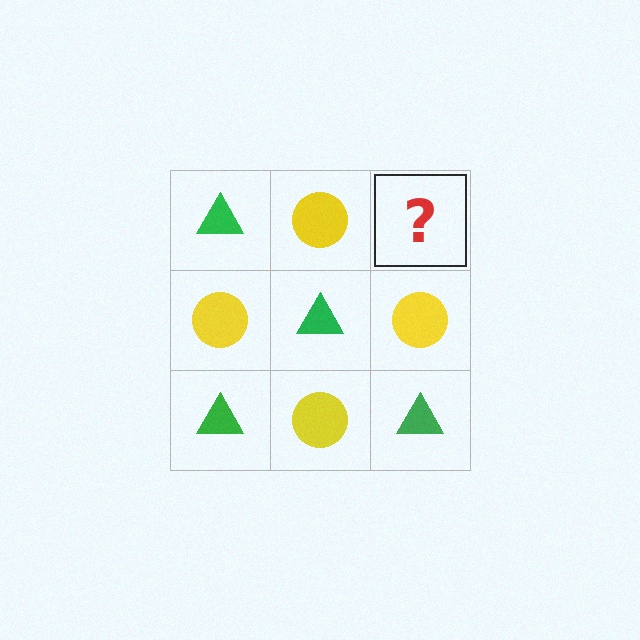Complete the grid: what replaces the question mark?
The question mark should be replaced with a green triangle.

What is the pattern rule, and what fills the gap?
The rule is that it alternates green triangle and yellow circle in a checkerboard pattern. The gap should be filled with a green triangle.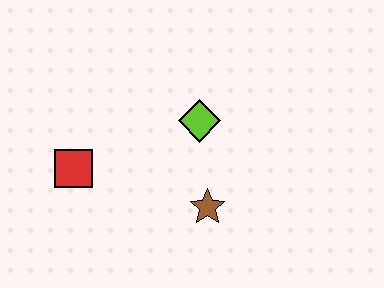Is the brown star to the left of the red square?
No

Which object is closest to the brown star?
The lime diamond is closest to the brown star.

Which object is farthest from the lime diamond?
The red square is farthest from the lime diamond.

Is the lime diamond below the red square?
No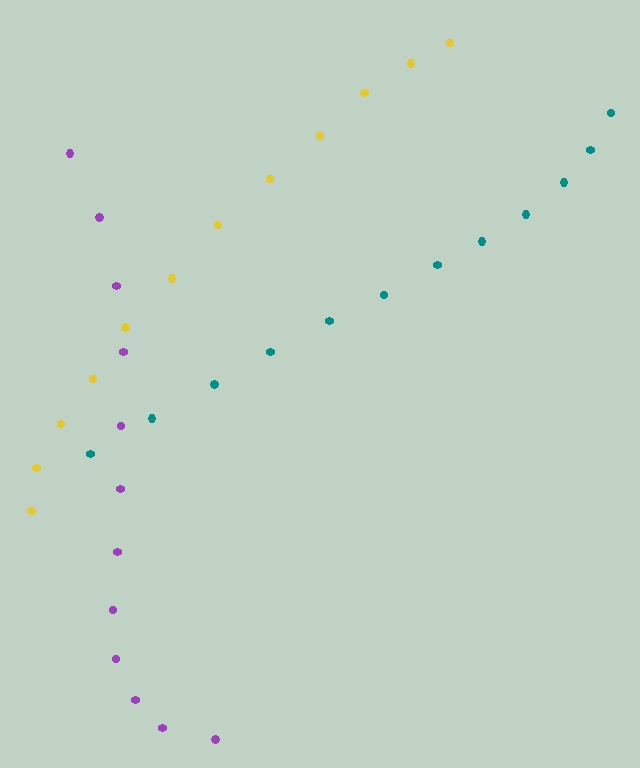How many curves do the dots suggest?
There are 3 distinct paths.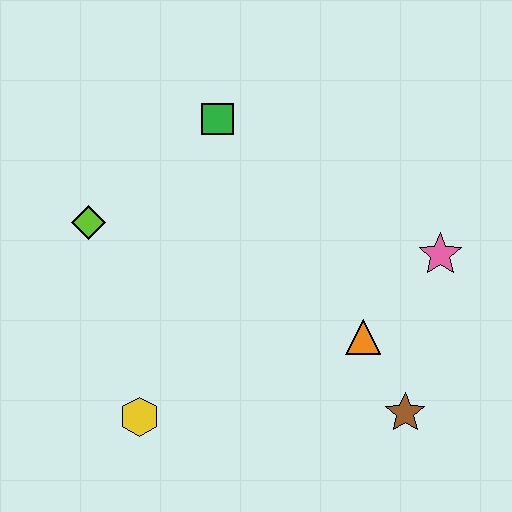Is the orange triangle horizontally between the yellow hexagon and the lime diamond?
No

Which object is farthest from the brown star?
The lime diamond is farthest from the brown star.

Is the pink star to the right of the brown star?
Yes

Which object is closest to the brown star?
The orange triangle is closest to the brown star.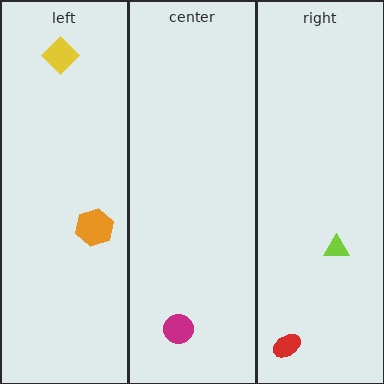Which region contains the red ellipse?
The right region.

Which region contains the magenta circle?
The center region.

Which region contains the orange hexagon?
The left region.